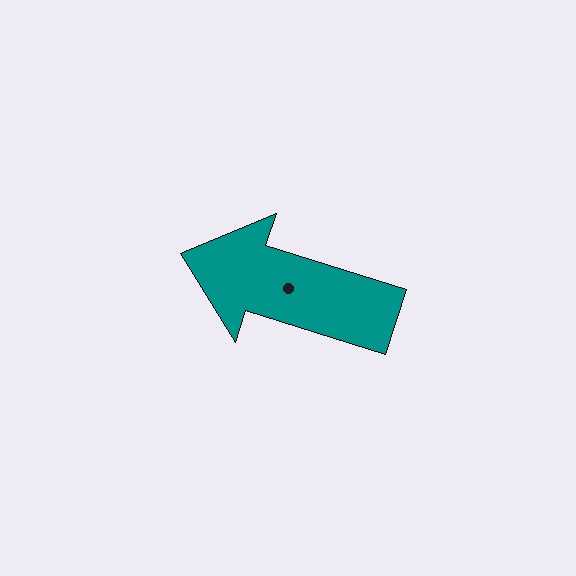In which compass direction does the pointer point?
West.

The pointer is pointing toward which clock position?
Roughly 10 o'clock.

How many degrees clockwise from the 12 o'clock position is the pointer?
Approximately 288 degrees.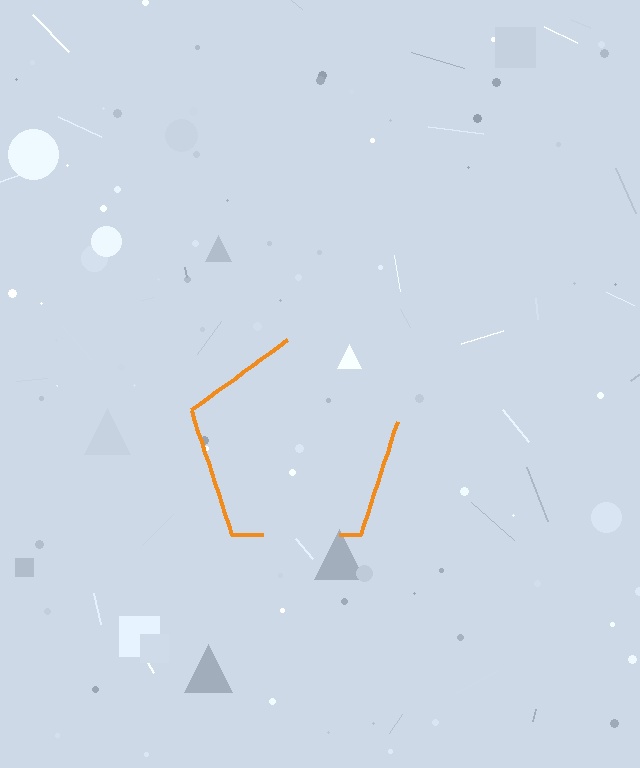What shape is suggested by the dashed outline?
The dashed outline suggests a pentagon.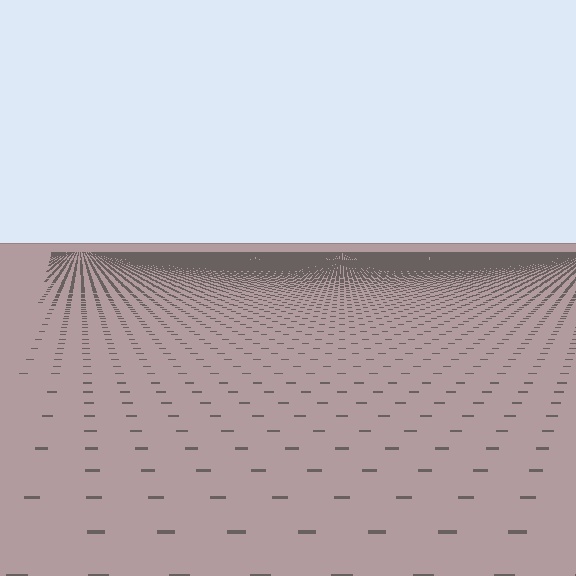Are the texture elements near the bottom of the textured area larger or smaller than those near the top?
Larger. Near the bottom, elements are closer to the viewer and appear at a bigger on-screen size.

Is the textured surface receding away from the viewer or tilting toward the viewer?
The surface is receding away from the viewer. Texture elements get smaller and denser toward the top.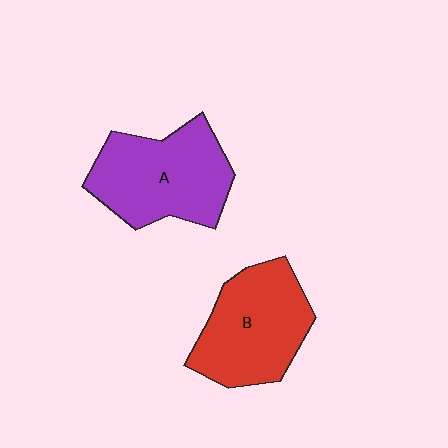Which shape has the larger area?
Shape A (purple).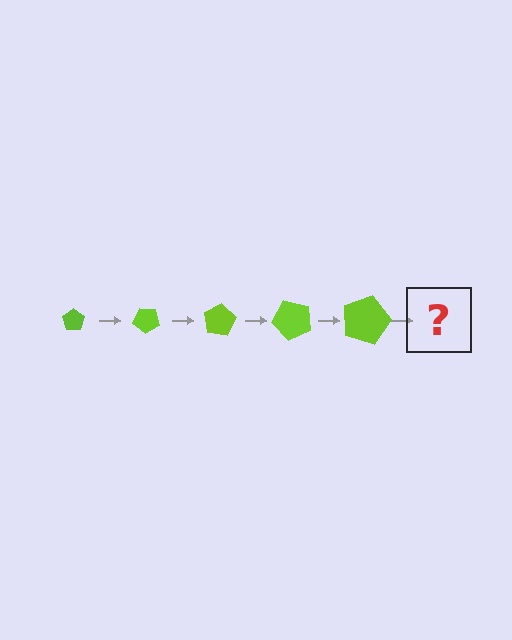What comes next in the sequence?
The next element should be a pentagon, larger than the previous one and rotated 200 degrees from the start.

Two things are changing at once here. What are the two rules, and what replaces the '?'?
The two rules are that the pentagon grows larger each step and it rotates 40 degrees each step. The '?' should be a pentagon, larger than the previous one and rotated 200 degrees from the start.